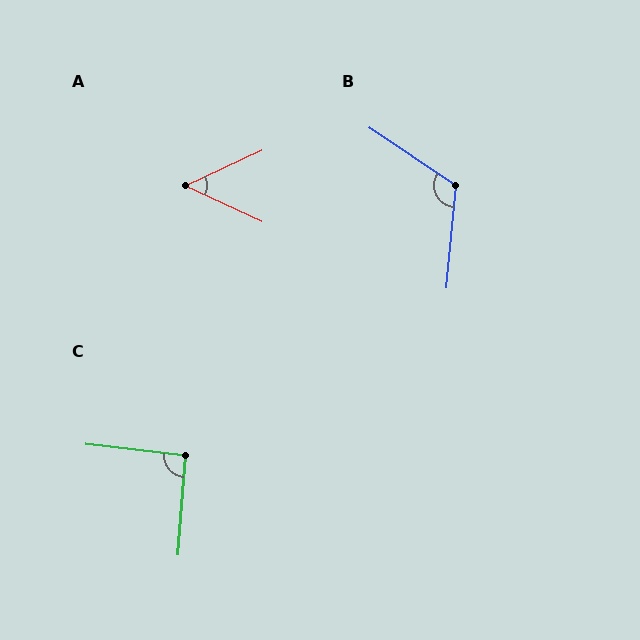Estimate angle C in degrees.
Approximately 92 degrees.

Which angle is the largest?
B, at approximately 119 degrees.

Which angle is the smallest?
A, at approximately 50 degrees.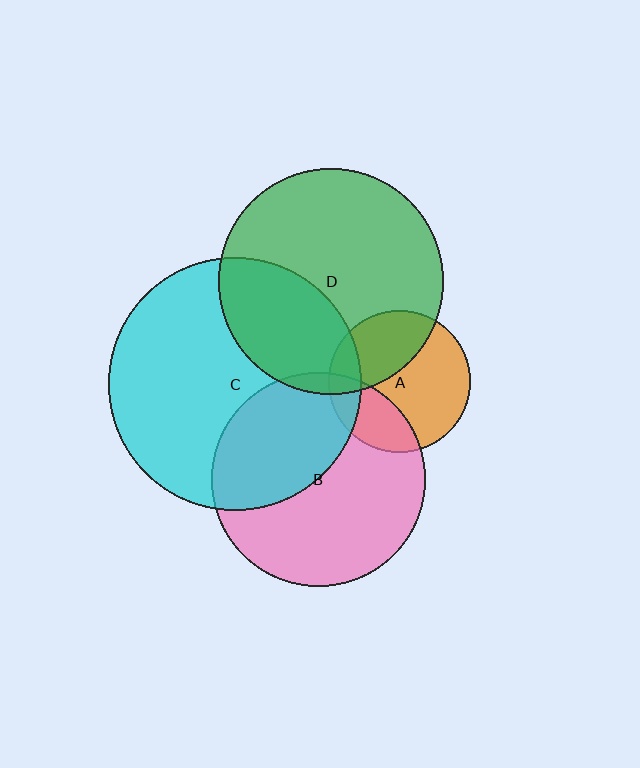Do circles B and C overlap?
Yes.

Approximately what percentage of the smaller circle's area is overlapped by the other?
Approximately 40%.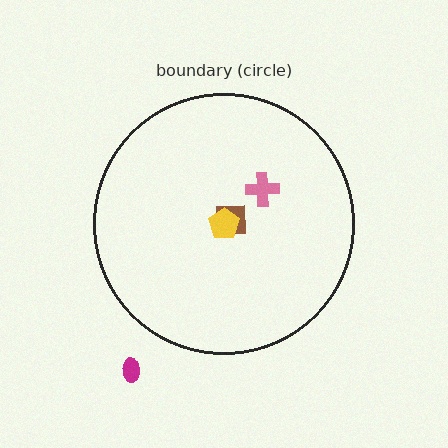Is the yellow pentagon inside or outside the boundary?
Inside.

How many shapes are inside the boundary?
3 inside, 1 outside.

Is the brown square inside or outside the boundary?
Inside.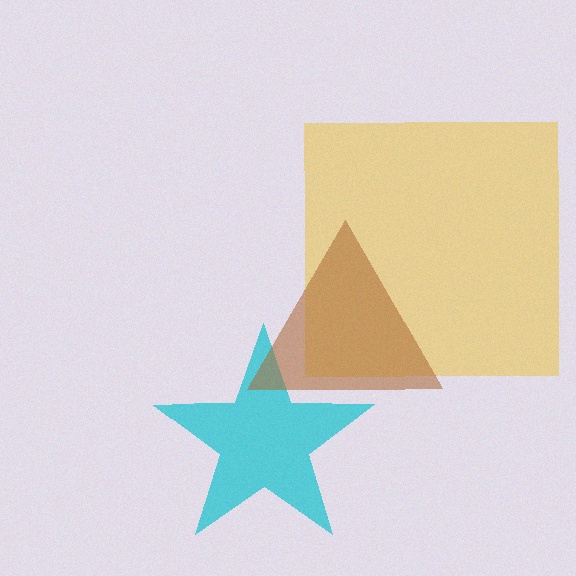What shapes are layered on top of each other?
The layered shapes are: a yellow square, a cyan star, a brown triangle.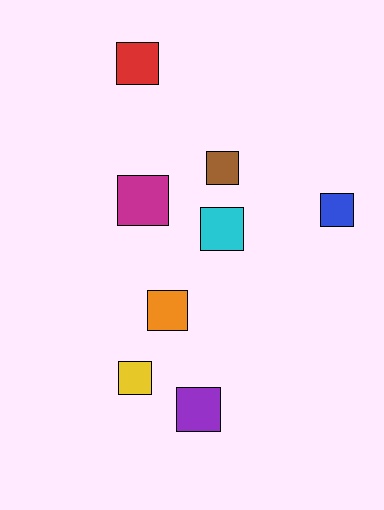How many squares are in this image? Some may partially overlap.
There are 8 squares.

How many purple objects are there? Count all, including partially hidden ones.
There is 1 purple object.